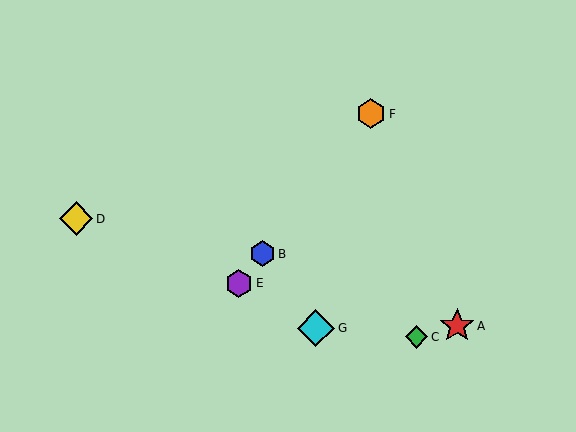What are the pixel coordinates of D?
Object D is at (76, 219).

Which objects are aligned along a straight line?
Objects B, E, F are aligned along a straight line.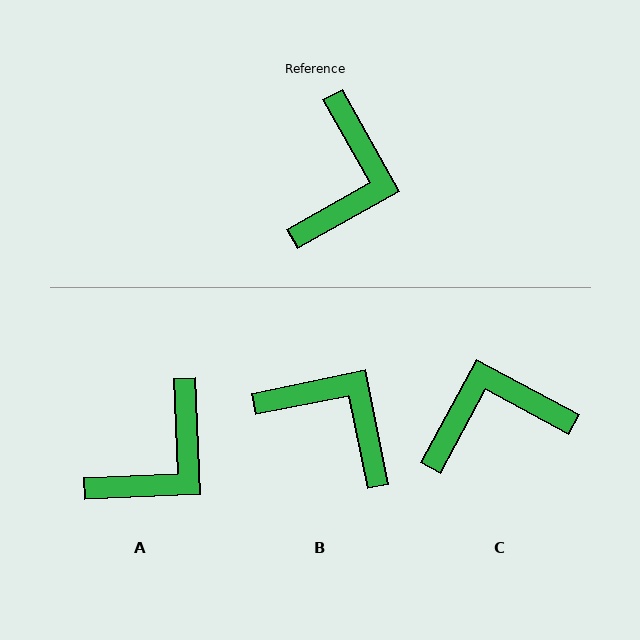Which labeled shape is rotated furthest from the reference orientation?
C, about 122 degrees away.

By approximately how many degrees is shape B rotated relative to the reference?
Approximately 72 degrees counter-clockwise.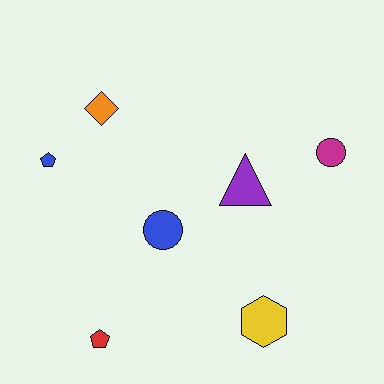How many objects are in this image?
There are 7 objects.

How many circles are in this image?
There are 2 circles.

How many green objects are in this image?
There are no green objects.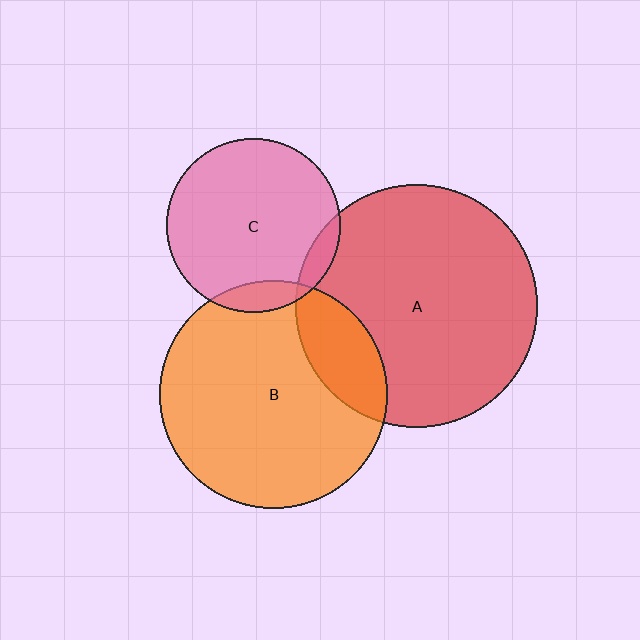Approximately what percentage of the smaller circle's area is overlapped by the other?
Approximately 10%.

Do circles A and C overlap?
Yes.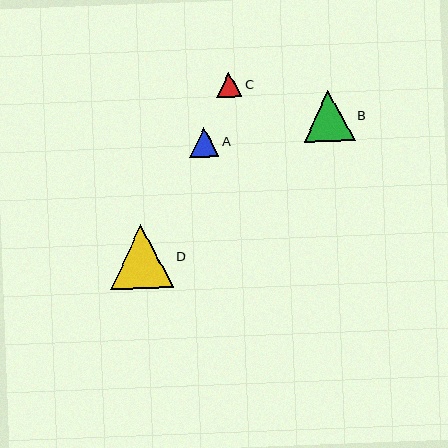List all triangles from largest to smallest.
From largest to smallest: D, B, A, C.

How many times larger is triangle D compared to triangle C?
Triangle D is approximately 2.5 times the size of triangle C.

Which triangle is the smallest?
Triangle C is the smallest with a size of approximately 25 pixels.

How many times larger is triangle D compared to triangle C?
Triangle D is approximately 2.5 times the size of triangle C.